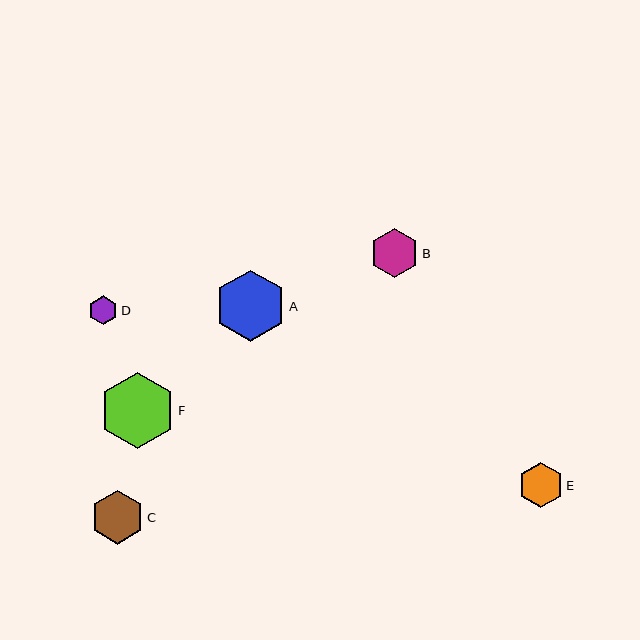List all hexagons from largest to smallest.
From largest to smallest: F, A, C, B, E, D.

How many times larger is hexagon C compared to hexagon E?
Hexagon C is approximately 1.2 times the size of hexagon E.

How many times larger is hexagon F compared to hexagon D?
Hexagon F is approximately 2.6 times the size of hexagon D.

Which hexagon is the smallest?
Hexagon D is the smallest with a size of approximately 29 pixels.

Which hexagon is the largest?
Hexagon F is the largest with a size of approximately 76 pixels.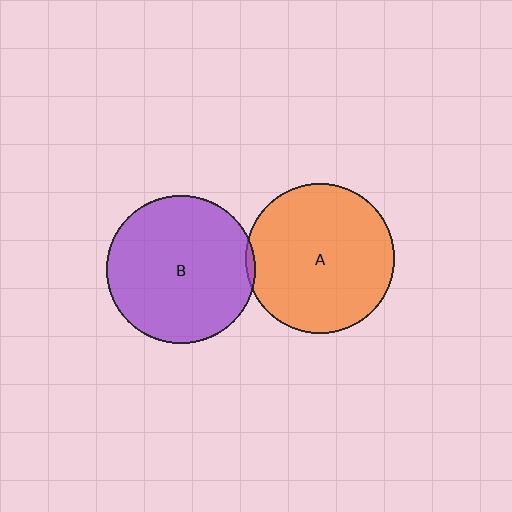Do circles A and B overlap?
Yes.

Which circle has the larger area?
Circle A (orange).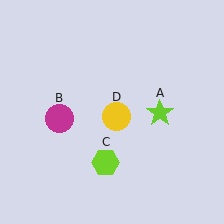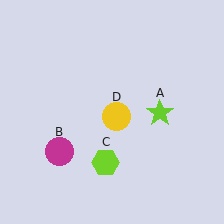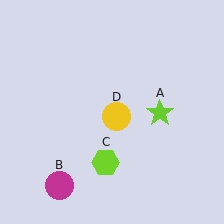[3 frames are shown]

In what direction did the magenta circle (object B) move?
The magenta circle (object B) moved down.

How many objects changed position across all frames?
1 object changed position: magenta circle (object B).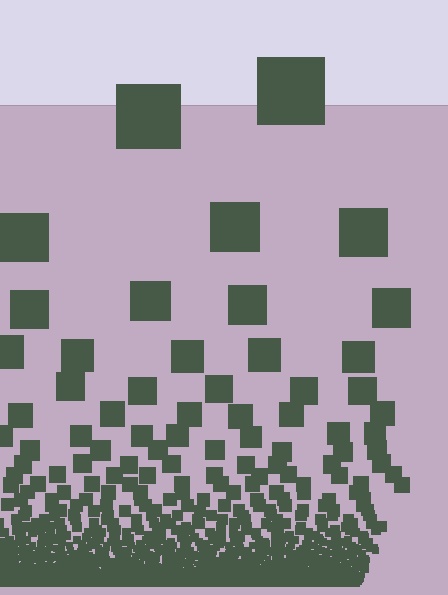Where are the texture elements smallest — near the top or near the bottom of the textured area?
Near the bottom.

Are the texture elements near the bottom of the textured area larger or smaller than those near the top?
Smaller. The gradient is inverted — elements near the bottom are smaller and denser.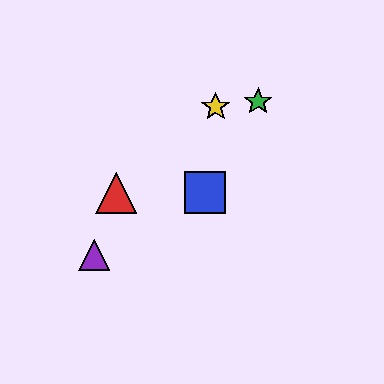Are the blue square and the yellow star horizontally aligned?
No, the blue square is at y≈193 and the yellow star is at y≈107.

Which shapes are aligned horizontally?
The red triangle, the blue square are aligned horizontally.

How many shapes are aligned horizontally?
2 shapes (the red triangle, the blue square) are aligned horizontally.